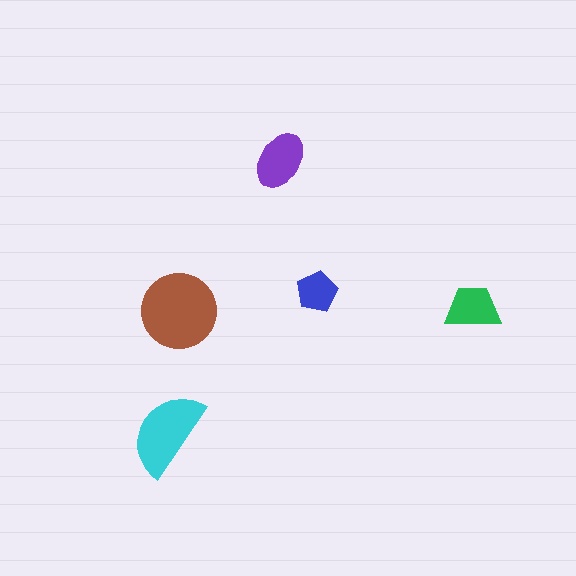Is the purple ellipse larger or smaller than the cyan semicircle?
Smaller.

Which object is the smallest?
The blue pentagon.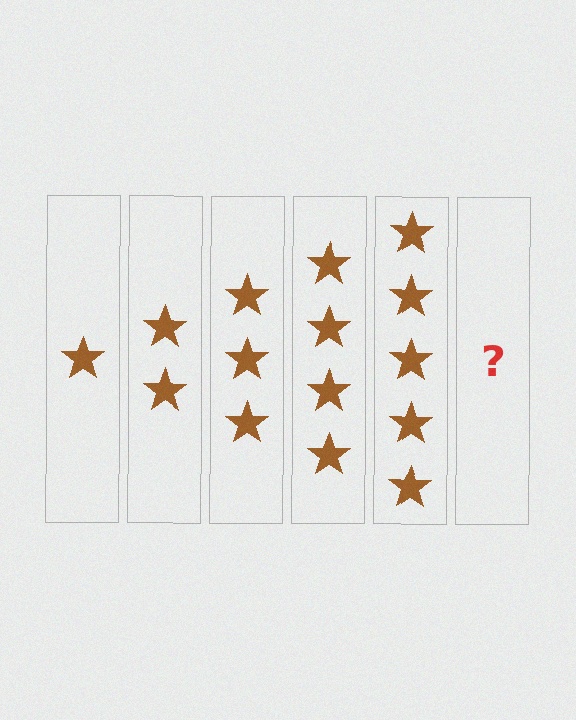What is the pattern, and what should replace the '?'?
The pattern is that each step adds one more star. The '?' should be 6 stars.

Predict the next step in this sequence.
The next step is 6 stars.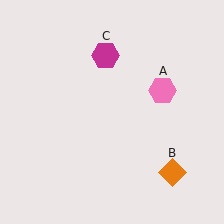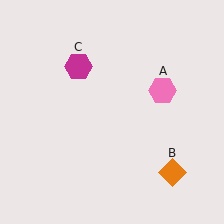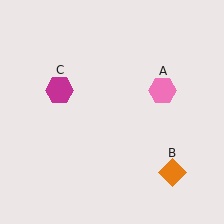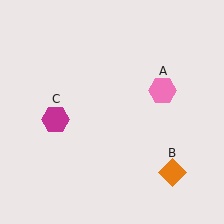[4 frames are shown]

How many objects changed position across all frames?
1 object changed position: magenta hexagon (object C).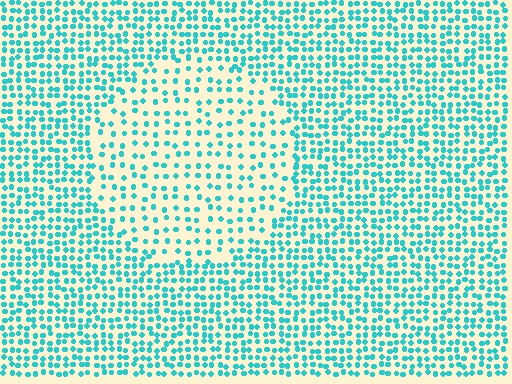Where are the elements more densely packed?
The elements are more densely packed outside the circle boundary.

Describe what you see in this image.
The image contains small cyan elements arranged at two different densities. A circle-shaped region is visible where the elements are less densely packed than the surrounding area.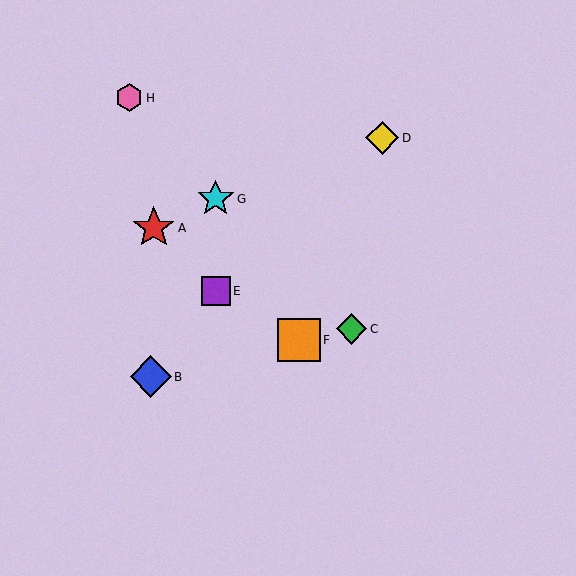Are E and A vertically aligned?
No, E is at x≈216 and A is at x≈154.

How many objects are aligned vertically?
2 objects (E, G) are aligned vertically.